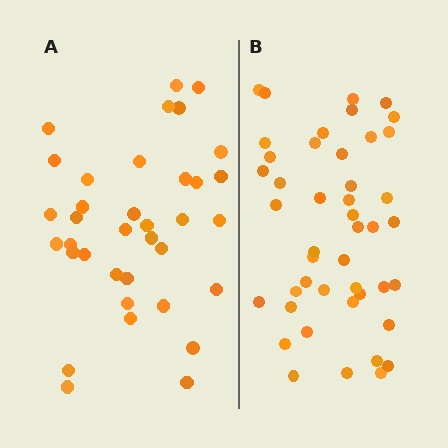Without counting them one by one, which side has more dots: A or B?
Region B (the right region) has more dots.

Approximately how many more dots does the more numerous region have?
Region B has roughly 8 or so more dots than region A.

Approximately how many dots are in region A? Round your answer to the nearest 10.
About 40 dots. (The exact count is 36, which rounds to 40.)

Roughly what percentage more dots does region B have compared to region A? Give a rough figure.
About 25% more.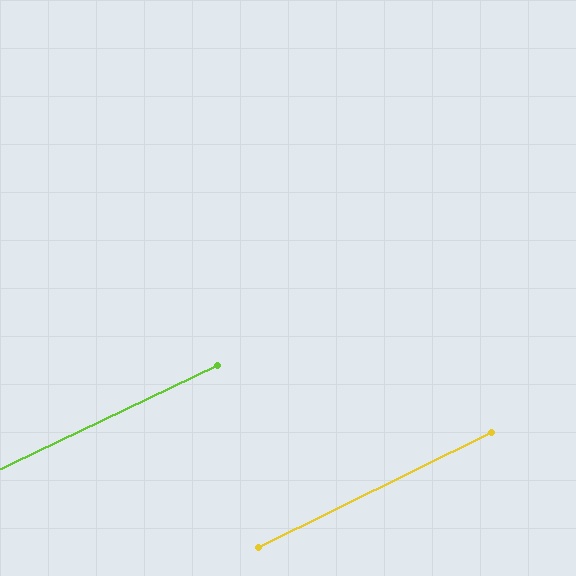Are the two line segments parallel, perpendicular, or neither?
Parallel — their directions differ by only 0.9°.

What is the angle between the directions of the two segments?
Approximately 1 degree.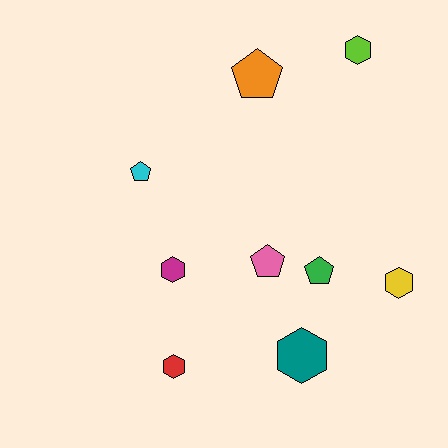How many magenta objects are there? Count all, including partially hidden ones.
There is 1 magenta object.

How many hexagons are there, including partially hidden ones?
There are 5 hexagons.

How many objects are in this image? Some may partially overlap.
There are 9 objects.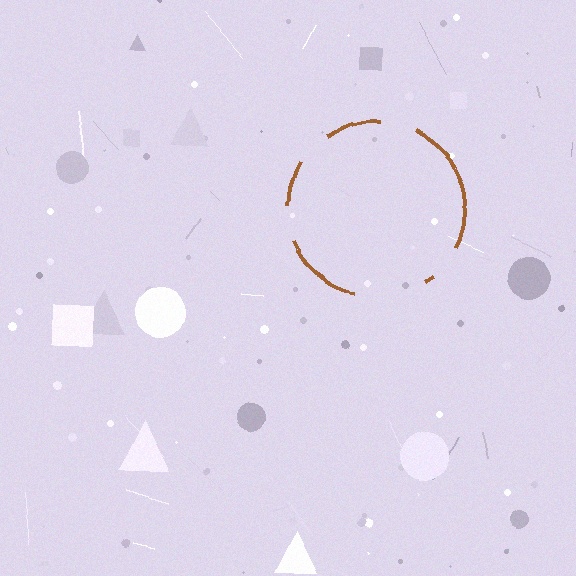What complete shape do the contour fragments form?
The contour fragments form a circle.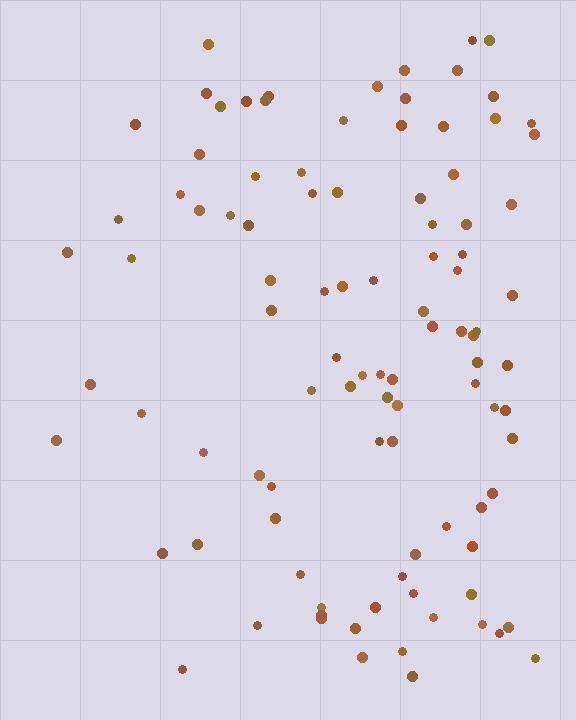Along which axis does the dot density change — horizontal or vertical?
Horizontal.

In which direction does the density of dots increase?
From left to right, with the right side densest.